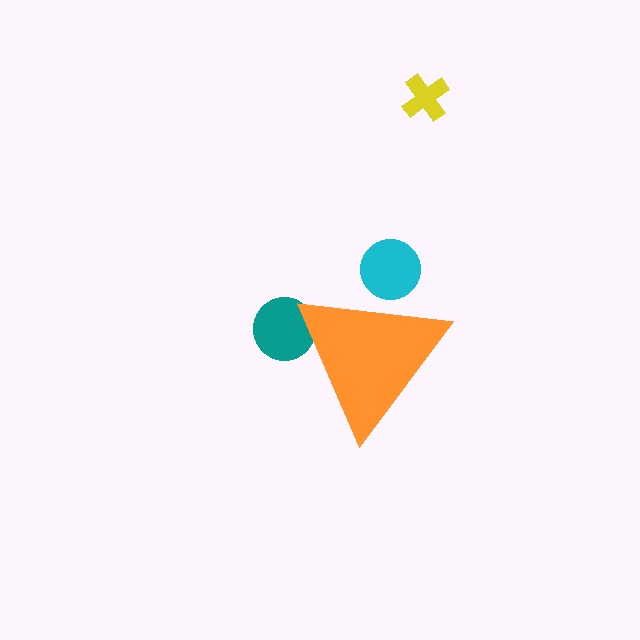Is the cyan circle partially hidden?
Yes, the cyan circle is partially hidden behind the orange triangle.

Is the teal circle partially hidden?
Yes, the teal circle is partially hidden behind the orange triangle.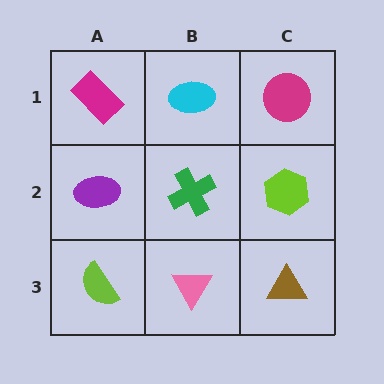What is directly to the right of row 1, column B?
A magenta circle.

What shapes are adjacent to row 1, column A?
A purple ellipse (row 2, column A), a cyan ellipse (row 1, column B).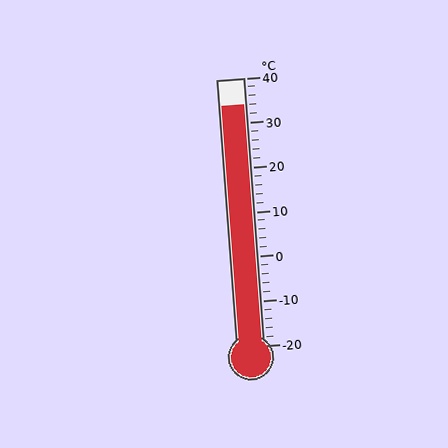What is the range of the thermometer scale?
The thermometer scale ranges from -20°C to 40°C.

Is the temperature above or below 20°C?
The temperature is above 20°C.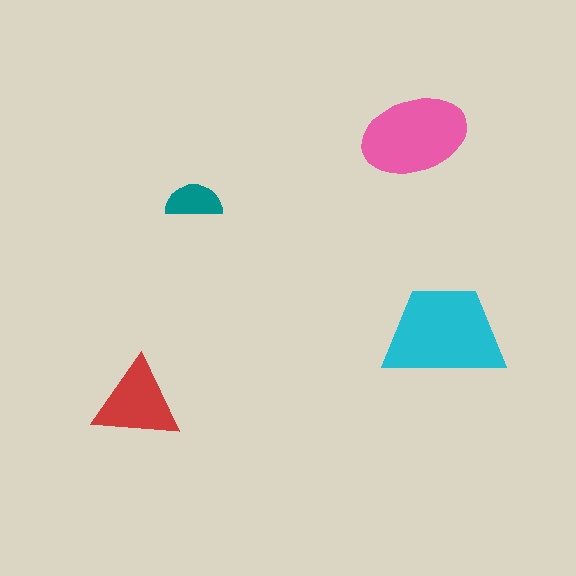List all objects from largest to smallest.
The cyan trapezoid, the pink ellipse, the red triangle, the teal semicircle.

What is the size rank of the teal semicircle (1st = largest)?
4th.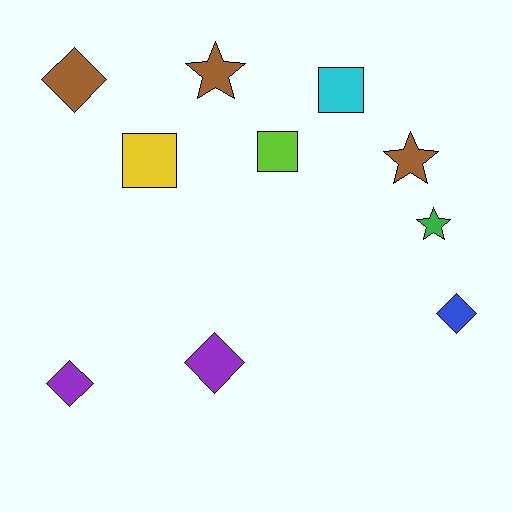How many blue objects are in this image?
There is 1 blue object.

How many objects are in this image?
There are 10 objects.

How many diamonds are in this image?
There are 4 diamonds.